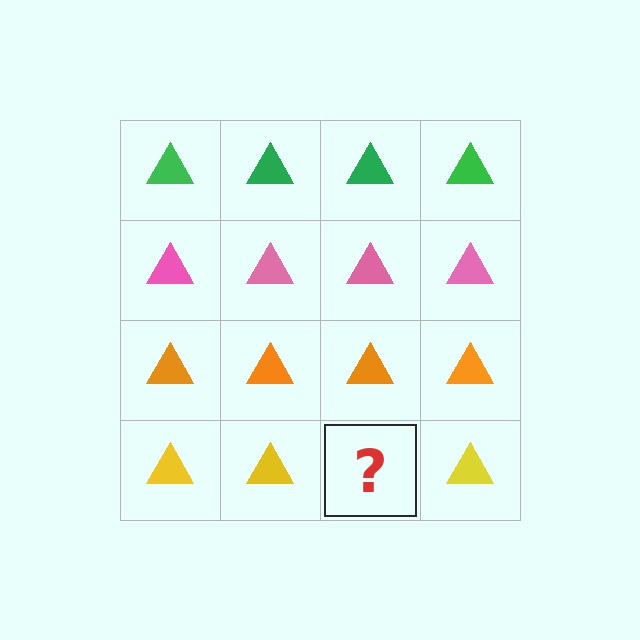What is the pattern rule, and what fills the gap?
The rule is that each row has a consistent color. The gap should be filled with a yellow triangle.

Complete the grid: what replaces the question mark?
The question mark should be replaced with a yellow triangle.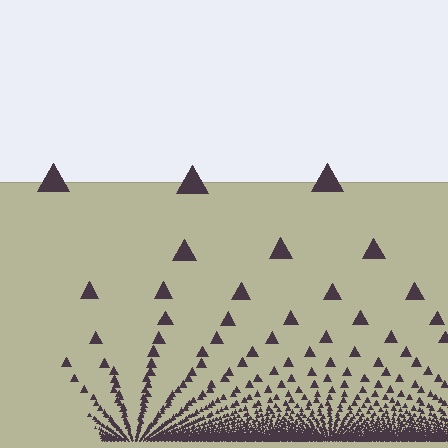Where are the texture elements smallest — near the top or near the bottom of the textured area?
Near the bottom.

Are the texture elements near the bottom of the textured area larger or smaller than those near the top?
Smaller. The gradient is inverted — elements near the bottom are smaller and denser.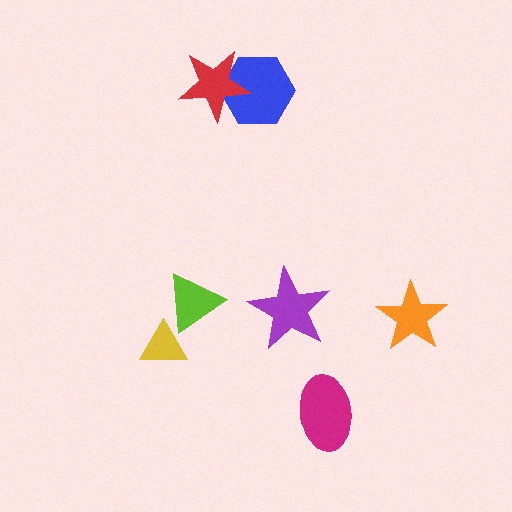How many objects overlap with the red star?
1 object overlaps with the red star.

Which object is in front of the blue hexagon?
The red star is in front of the blue hexagon.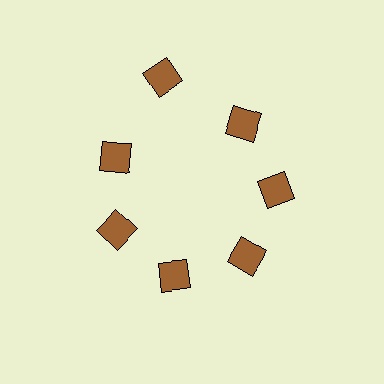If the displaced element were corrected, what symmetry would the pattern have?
It would have 7-fold rotational symmetry — the pattern would map onto itself every 51 degrees.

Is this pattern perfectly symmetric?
No. The 7 brown squares are arranged in a ring, but one element near the 12 o'clock position is pushed outward from the center, breaking the 7-fold rotational symmetry.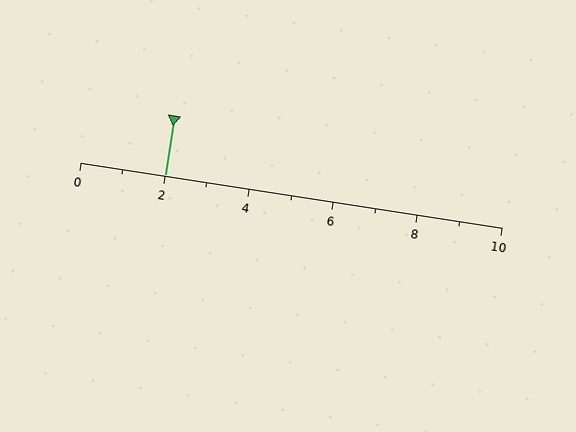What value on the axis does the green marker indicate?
The marker indicates approximately 2.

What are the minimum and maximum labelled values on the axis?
The axis runs from 0 to 10.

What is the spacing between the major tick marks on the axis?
The major ticks are spaced 2 apart.